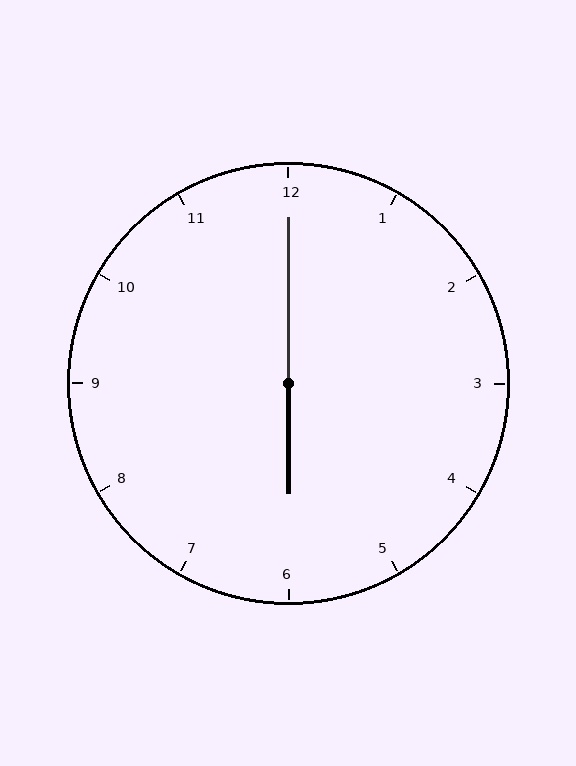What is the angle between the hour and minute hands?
Approximately 180 degrees.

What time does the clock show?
6:00.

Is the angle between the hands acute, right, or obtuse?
It is obtuse.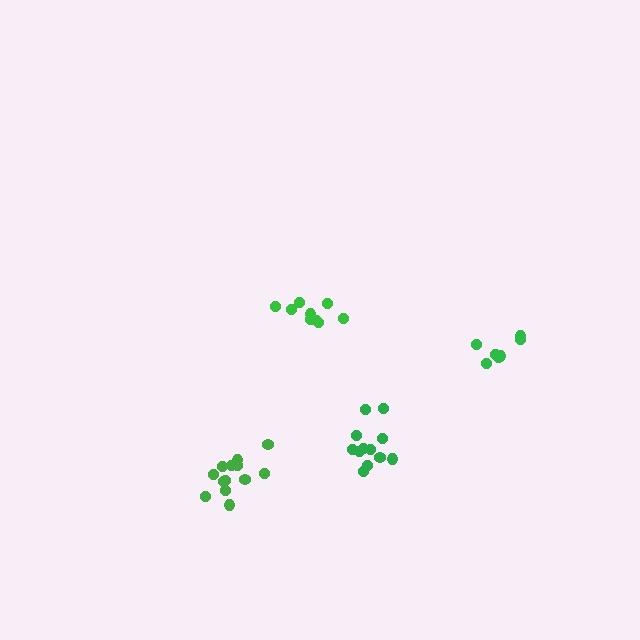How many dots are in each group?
Group 1: 13 dots, Group 2: 9 dots, Group 3: 12 dots, Group 4: 7 dots (41 total).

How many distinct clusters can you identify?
There are 4 distinct clusters.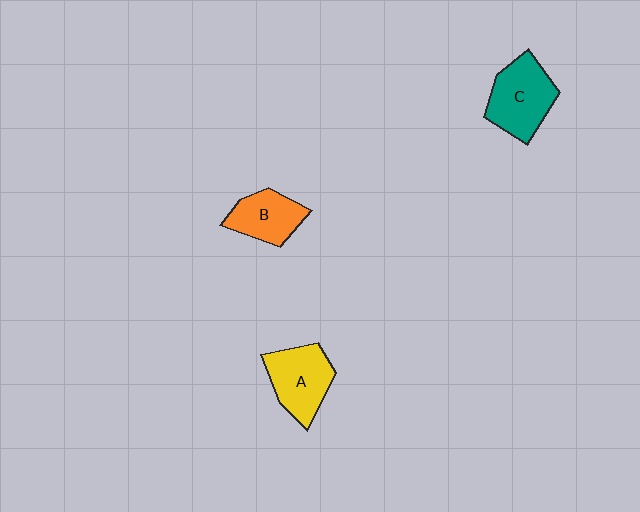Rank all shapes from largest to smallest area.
From largest to smallest: C (teal), A (yellow), B (orange).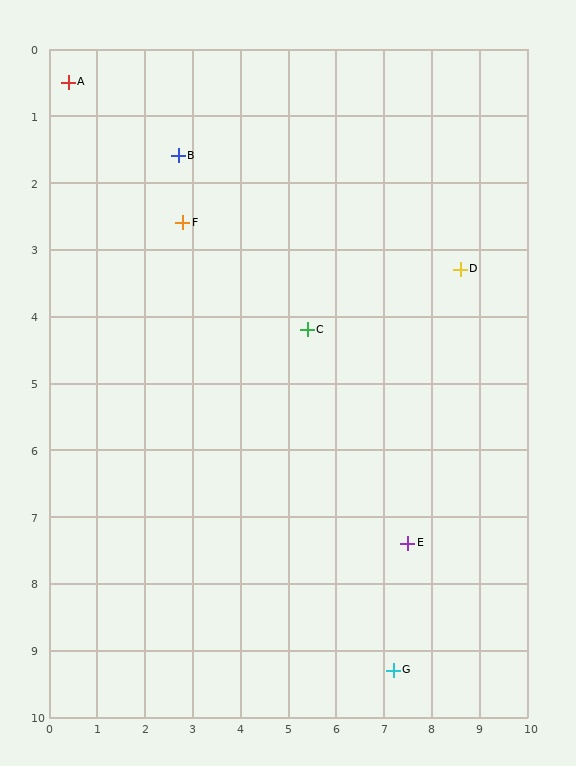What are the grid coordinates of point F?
Point F is at approximately (2.8, 2.6).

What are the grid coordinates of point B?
Point B is at approximately (2.7, 1.6).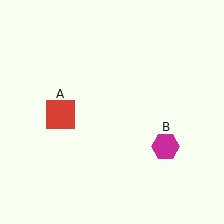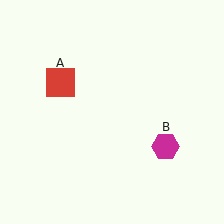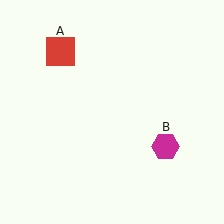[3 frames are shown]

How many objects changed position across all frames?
1 object changed position: red square (object A).